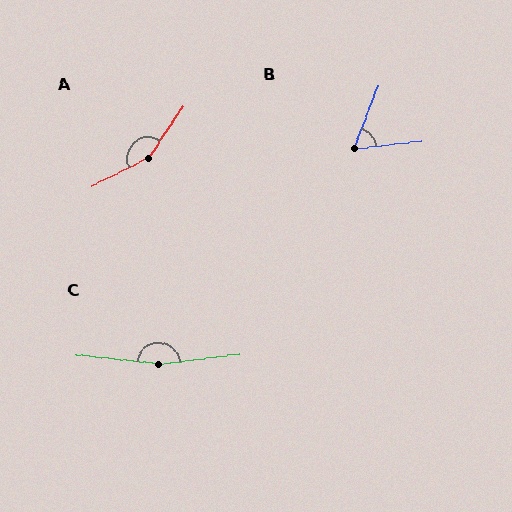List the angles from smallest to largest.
B (63°), A (151°), C (167°).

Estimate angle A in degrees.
Approximately 151 degrees.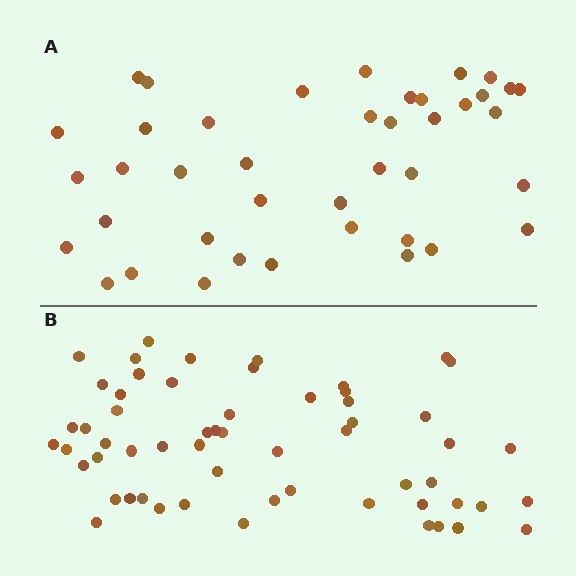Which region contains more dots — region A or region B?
Region B (the bottom region) has more dots.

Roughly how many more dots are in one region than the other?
Region B has approximately 15 more dots than region A.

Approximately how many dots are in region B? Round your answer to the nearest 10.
About 60 dots. (The exact count is 58, which rounds to 60.)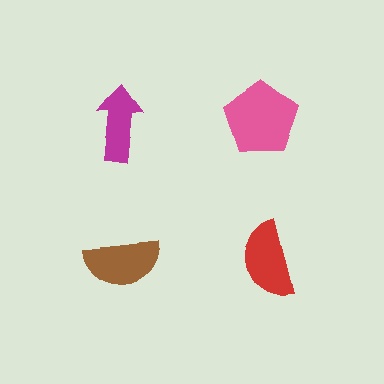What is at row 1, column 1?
A magenta arrow.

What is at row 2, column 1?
A brown semicircle.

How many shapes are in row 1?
2 shapes.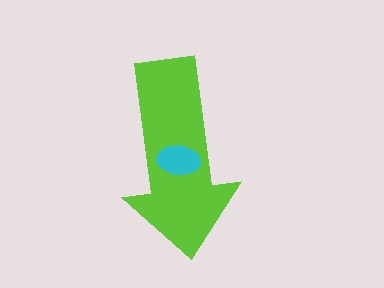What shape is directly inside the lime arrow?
The cyan ellipse.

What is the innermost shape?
The cyan ellipse.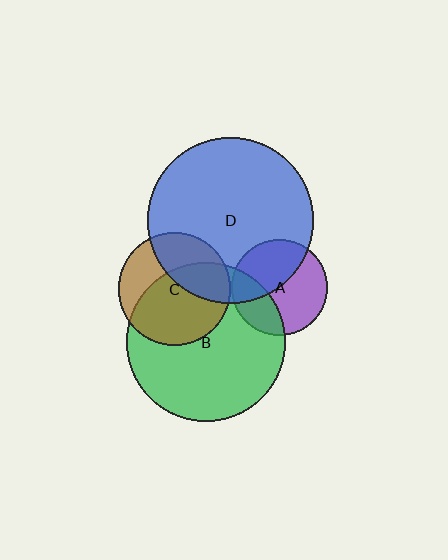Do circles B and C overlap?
Yes.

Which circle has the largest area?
Circle D (blue).